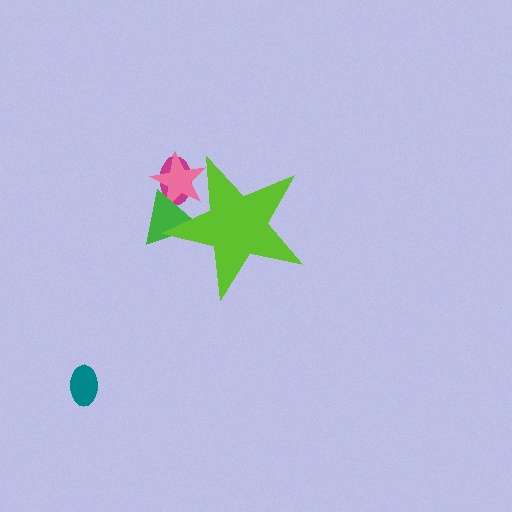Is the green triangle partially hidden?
Yes, the green triangle is partially hidden behind the lime star.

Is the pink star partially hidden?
Yes, the pink star is partially hidden behind the lime star.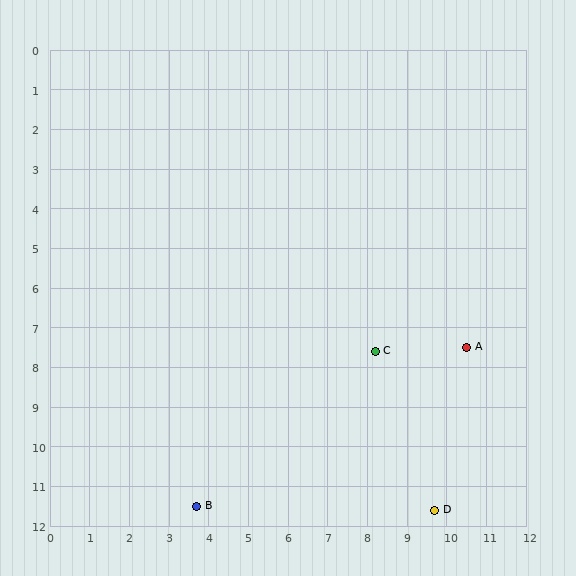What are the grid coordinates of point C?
Point C is at approximately (8.2, 7.6).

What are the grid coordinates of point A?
Point A is at approximately (10.5, 7.5).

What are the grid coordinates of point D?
Point D is at approximately (9.7, 11.6).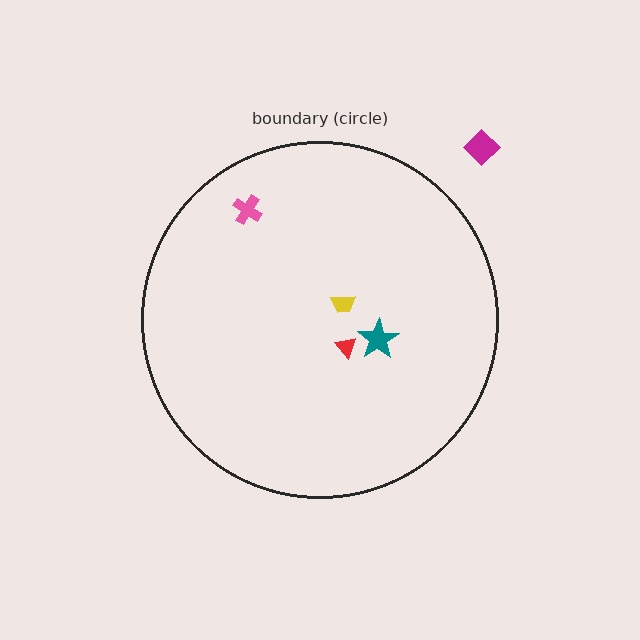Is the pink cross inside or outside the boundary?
Inside.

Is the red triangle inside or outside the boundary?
Inside.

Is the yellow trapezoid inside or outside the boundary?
Inside.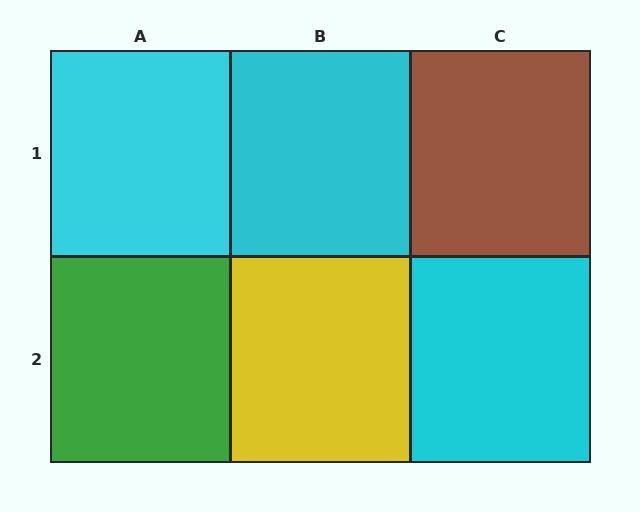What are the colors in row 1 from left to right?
Cyan, cyan, brown.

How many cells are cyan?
3 cells are cyan.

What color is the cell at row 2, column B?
Yellow.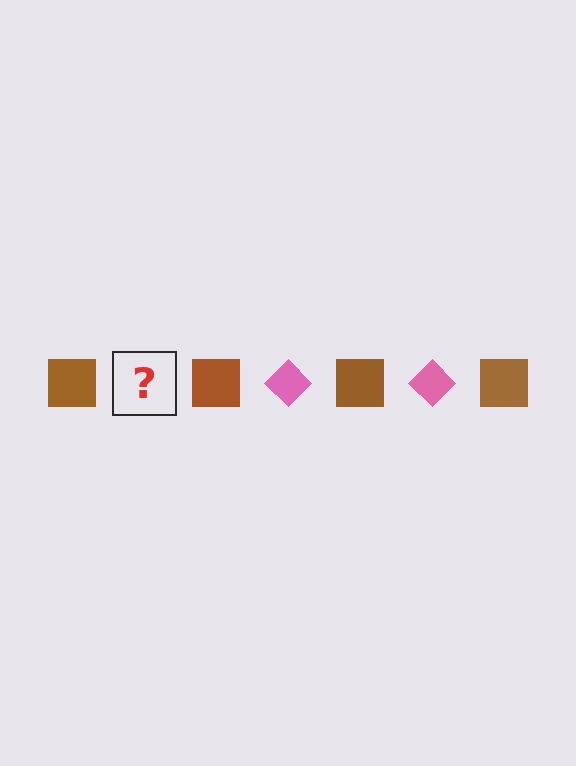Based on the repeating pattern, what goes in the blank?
The blank should be a pink diamond.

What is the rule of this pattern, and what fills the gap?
The rule is that the pattern alternates between brown square and pink diamond. The gap should be filled with a pink diamond.